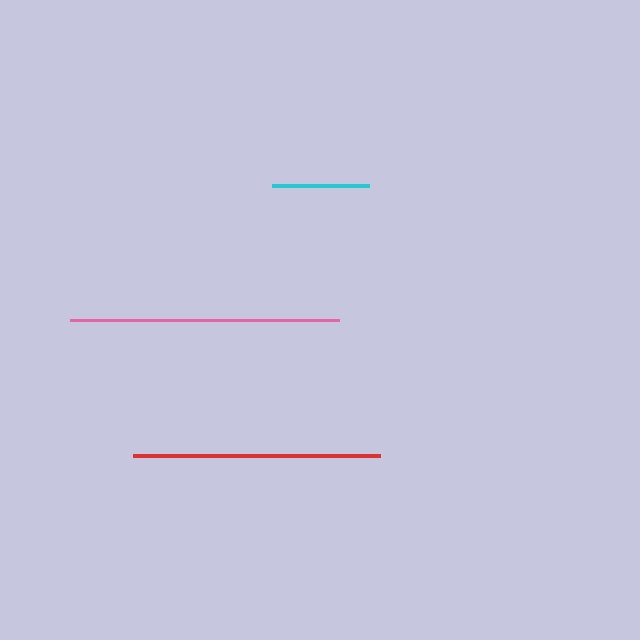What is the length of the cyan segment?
The cyan segment is approximately 97 pixels long.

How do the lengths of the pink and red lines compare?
The pink and red lines are approximately the same length.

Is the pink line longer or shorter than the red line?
The pink line is longer than the red line.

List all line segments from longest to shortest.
From longest to shortest: pink, red, cyan.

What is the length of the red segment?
The red segment is approximately 247 pixels long.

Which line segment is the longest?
The pink line is the longest at approximately 269 pixels.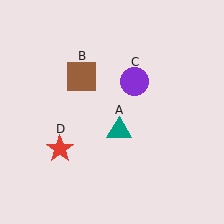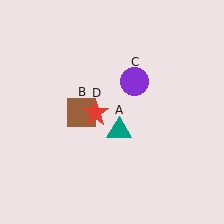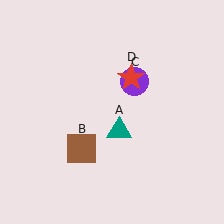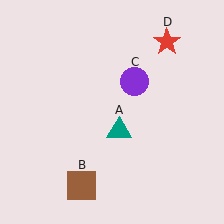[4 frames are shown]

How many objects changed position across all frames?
2 objects changed position: brown square (object B), red star (object D).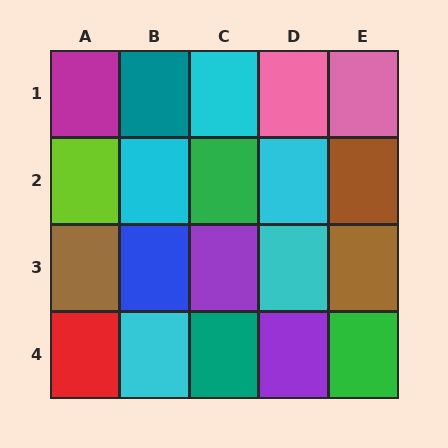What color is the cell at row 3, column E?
Brown.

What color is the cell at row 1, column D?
Pink.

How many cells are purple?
2 cells are purple.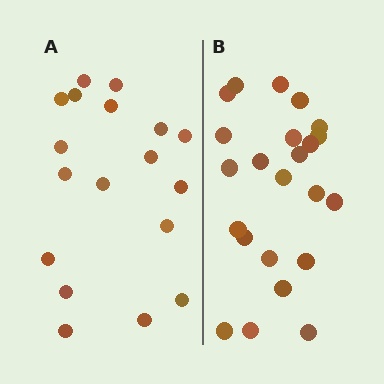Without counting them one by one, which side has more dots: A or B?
Region B (the right region) has more dots.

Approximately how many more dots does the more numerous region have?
Region B has about 5 more dots than region A.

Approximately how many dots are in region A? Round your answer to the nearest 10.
About 20 dots. (The exact count is 18, which rounds to 20.)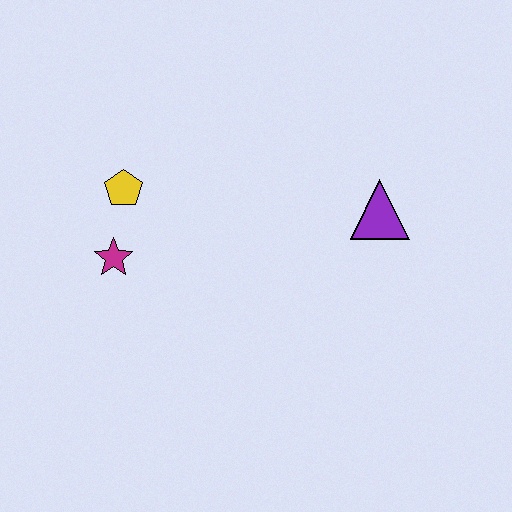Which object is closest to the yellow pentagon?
The magenta star is closest to the yellow pentagon.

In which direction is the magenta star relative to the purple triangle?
The magenta star is to the left of the purple triangle.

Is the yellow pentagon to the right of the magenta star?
Yes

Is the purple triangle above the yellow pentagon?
No